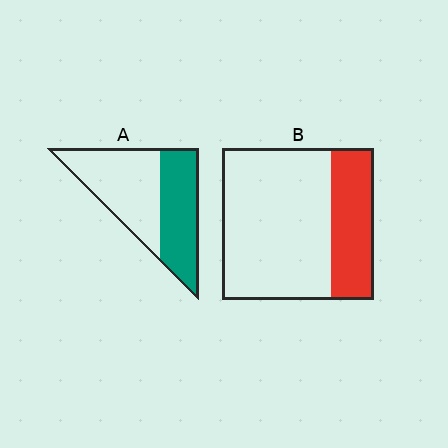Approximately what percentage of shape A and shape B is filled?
A is approximately 45% and B is approximately 30%.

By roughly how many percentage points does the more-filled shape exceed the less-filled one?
By roughly 15 percentage points (A over B).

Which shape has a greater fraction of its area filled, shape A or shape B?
Shape A.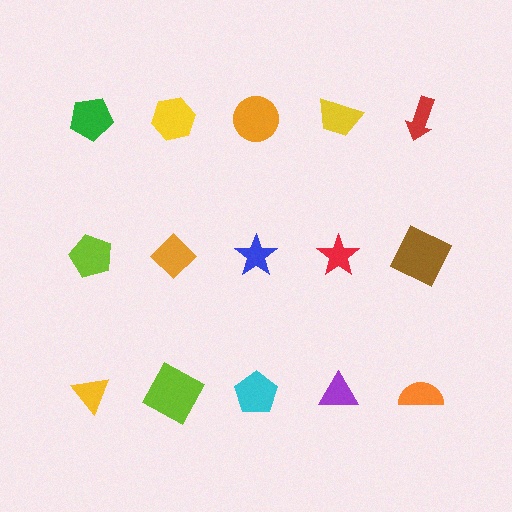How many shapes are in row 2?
5 shapes.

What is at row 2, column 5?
A brown square.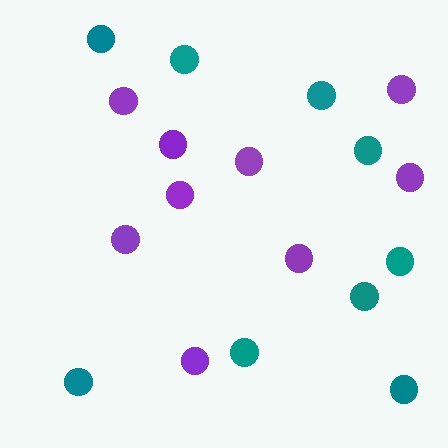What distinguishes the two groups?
There are 2 groups: one group of purple circles (9) and one group of teal circles (9).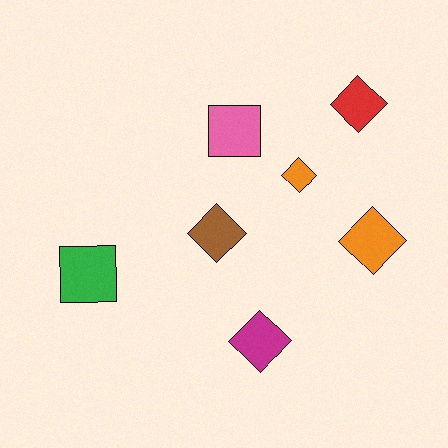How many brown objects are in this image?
There is 1 brown object.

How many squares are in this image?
There are 2 squares.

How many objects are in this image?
There are 7 objects.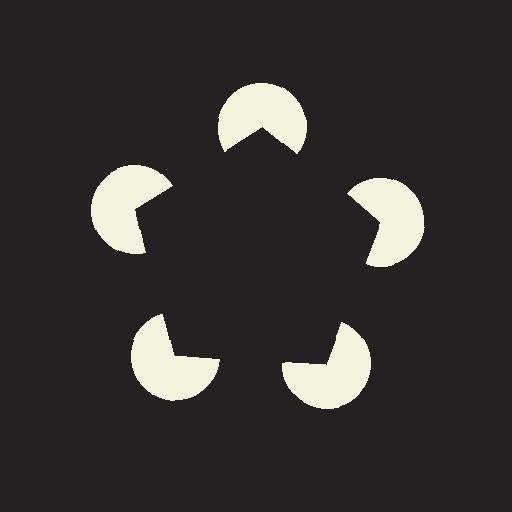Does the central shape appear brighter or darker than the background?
It typically appears slightly darker than the background, even though no actual brightness change is drawn.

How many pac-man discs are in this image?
There are 5 — one at each vertex of the illusory pentagon.